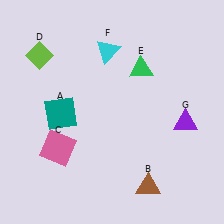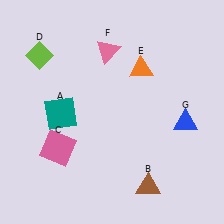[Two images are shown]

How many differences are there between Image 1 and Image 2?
There are 3 differences between the two images.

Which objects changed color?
E changed from green to orange. F changed from cyan to pink. G changed from purple to blue.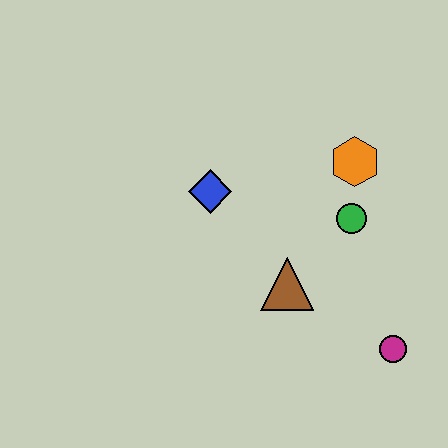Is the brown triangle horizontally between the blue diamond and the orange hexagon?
Yes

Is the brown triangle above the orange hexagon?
No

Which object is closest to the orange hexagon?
The green circle is closest to the orange hexagon.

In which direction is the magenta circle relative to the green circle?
The magenta circle is below the green circle.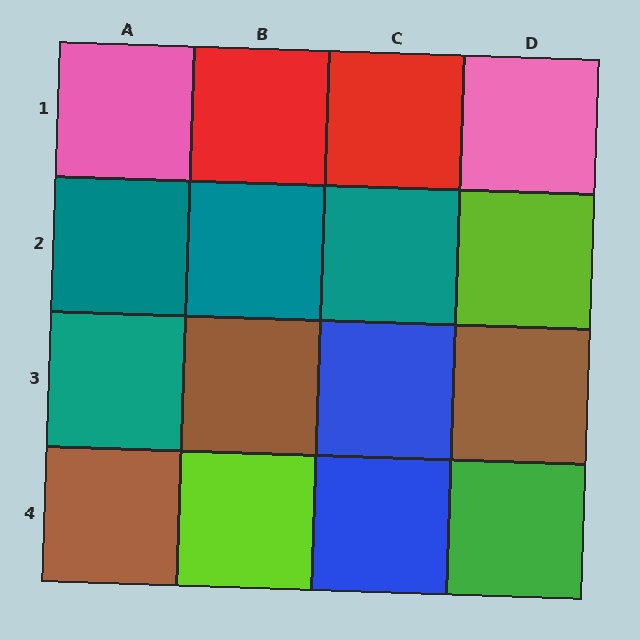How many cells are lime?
2 cells are lime.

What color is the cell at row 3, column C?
Blue.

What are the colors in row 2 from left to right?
Teal, teal, teal, lime.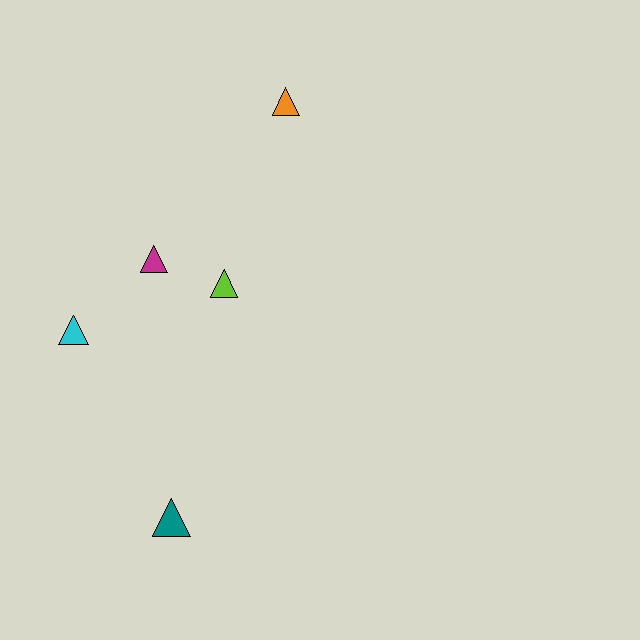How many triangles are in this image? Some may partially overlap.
There are 5 triangles.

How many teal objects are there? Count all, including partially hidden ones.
There is 1 teal object.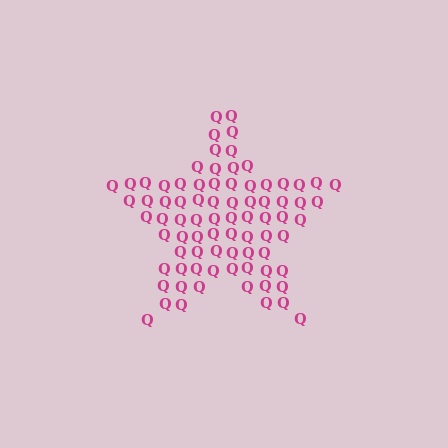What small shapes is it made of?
It is made of small letter Q's.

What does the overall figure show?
The overall figure shows a star.